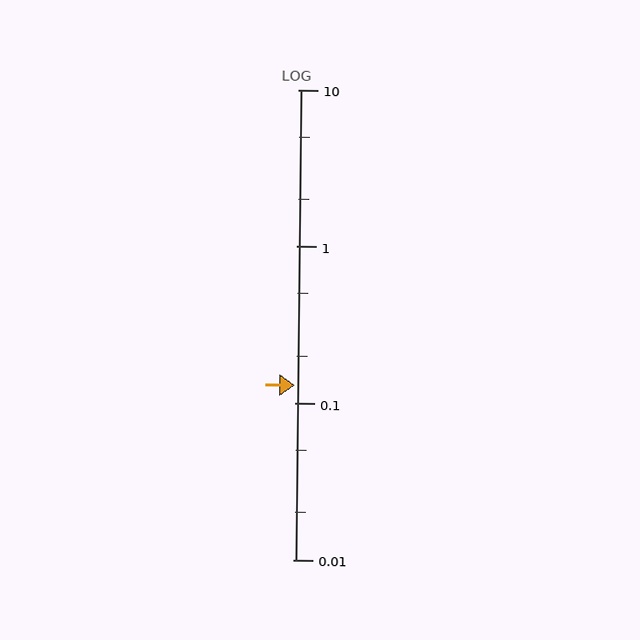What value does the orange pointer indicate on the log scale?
The pointer indicates approximately 0.13.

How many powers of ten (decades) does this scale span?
The scale spans 3 decades, from 0.01 to 10.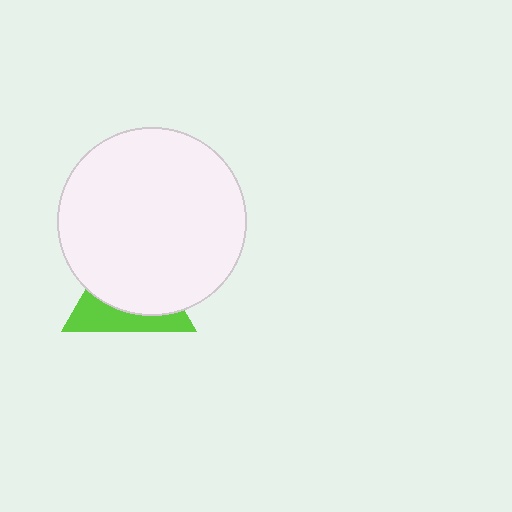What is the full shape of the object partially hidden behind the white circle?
The partially hidden object is a lime triangle.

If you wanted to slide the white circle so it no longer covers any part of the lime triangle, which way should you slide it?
Slide it up — that is the most direct way to separate the two shapes.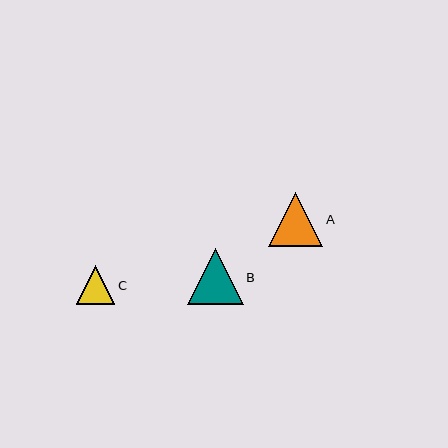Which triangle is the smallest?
Triangle C is the smallest with a size of approximately 38 pixels.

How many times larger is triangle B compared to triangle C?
Triangle B is approximately 1.5 times the size of triangle C.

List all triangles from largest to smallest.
From largest to smallest: B, A, C.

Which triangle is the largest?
Triangle B is the largest with a size of approximately 56 pixels.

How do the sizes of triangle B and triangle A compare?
Triangle B and triangle A are approximately the same size.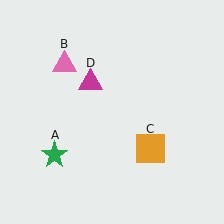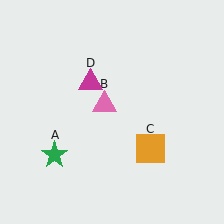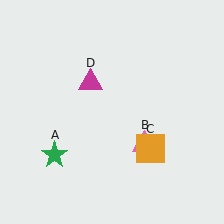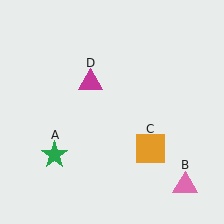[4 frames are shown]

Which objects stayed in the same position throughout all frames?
Green star (object A) and orange square (object C) and magenta triangle (object D) remained stationary.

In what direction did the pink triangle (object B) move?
The pink triangle (object B) moved down and to the right.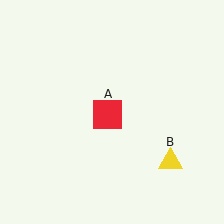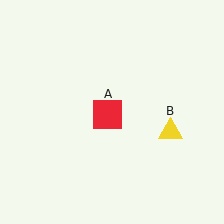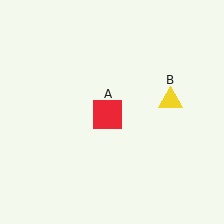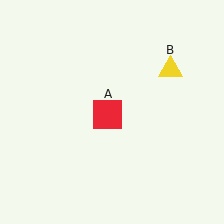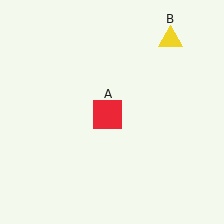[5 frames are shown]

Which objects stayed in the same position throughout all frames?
Red square (object A) remained stationary.